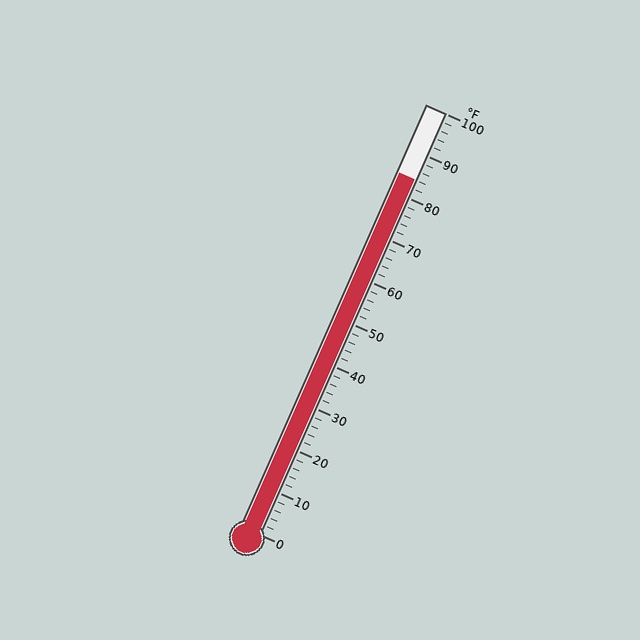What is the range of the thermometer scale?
The thermometer scale ranges from 0°F to 100°F.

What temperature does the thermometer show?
The thermometer shows approximately 84°F.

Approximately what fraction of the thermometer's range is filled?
The thermometer is filled to approximately 85% of its range.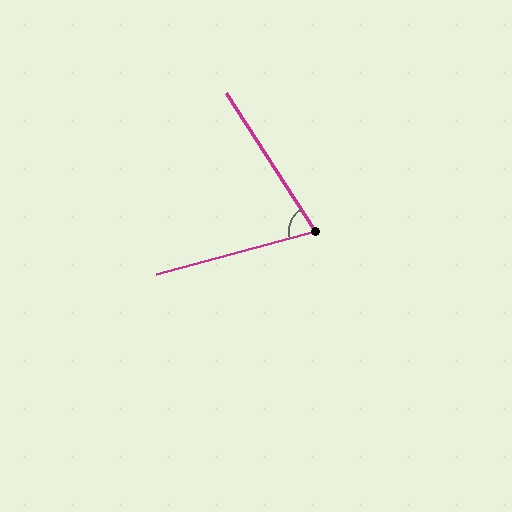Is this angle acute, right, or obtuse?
It is acute.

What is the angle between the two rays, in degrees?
Approximately 72 degrees.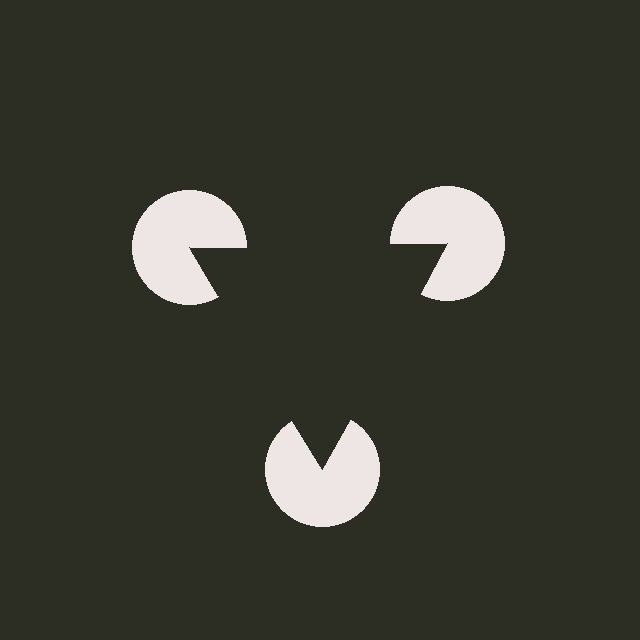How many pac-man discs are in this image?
There are 3 — one at each vertex of the illusory triangle.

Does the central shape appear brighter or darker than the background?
It typically appears slightly darker than the background, even though no actual brightness change is drawn.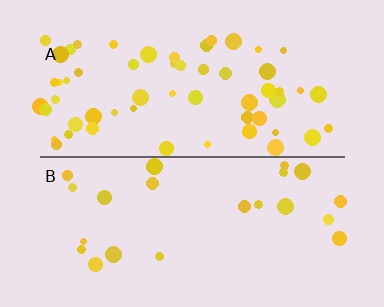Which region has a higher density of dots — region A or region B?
A (the top).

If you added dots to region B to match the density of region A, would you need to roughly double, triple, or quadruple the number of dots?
Approximately triple.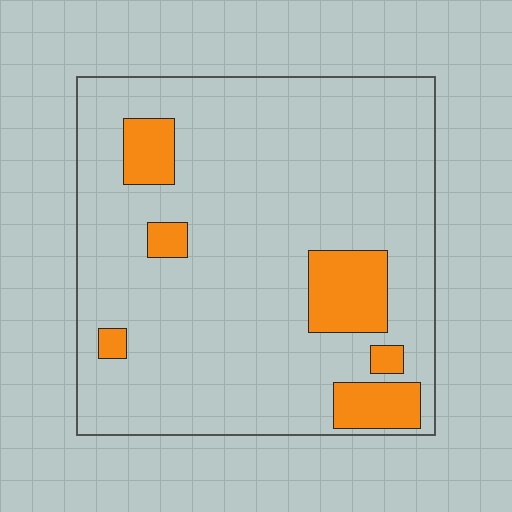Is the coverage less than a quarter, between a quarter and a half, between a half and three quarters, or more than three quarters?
Less than a quarter.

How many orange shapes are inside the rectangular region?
6.